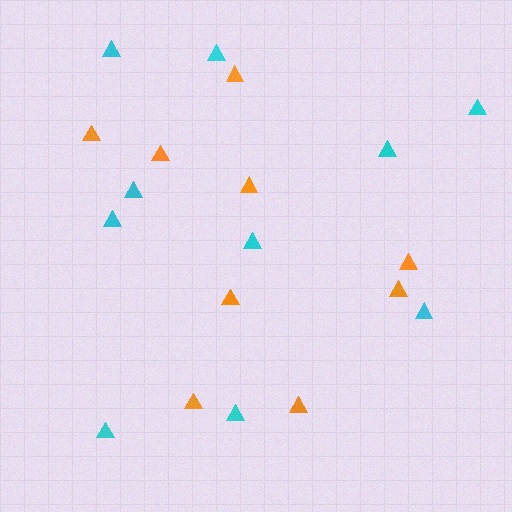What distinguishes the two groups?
There are 2 groups: one group of orange triangles (9) and one group of cyan triangles (10).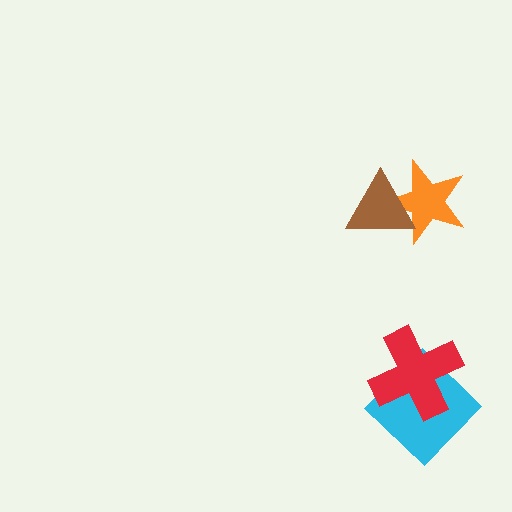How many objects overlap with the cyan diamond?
1 object overlaps with the cyan diamond.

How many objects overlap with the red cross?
1 object overlaps with the red cross.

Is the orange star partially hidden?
Yes, it is partially covered by another shape.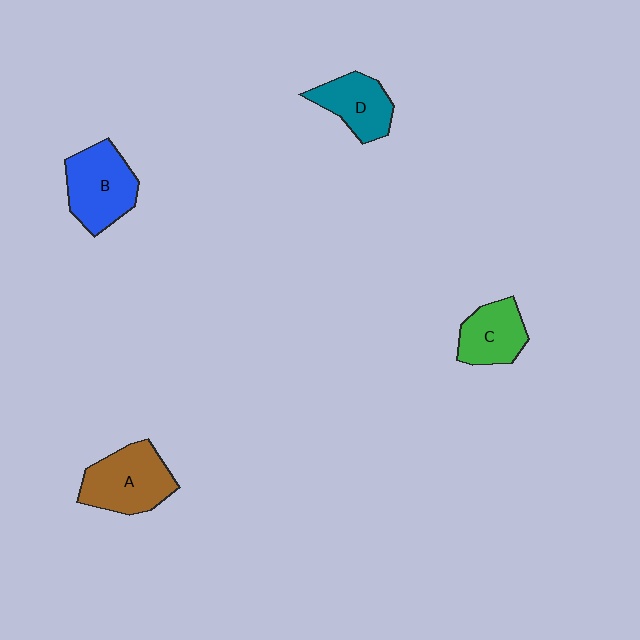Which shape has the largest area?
Shape A (brown).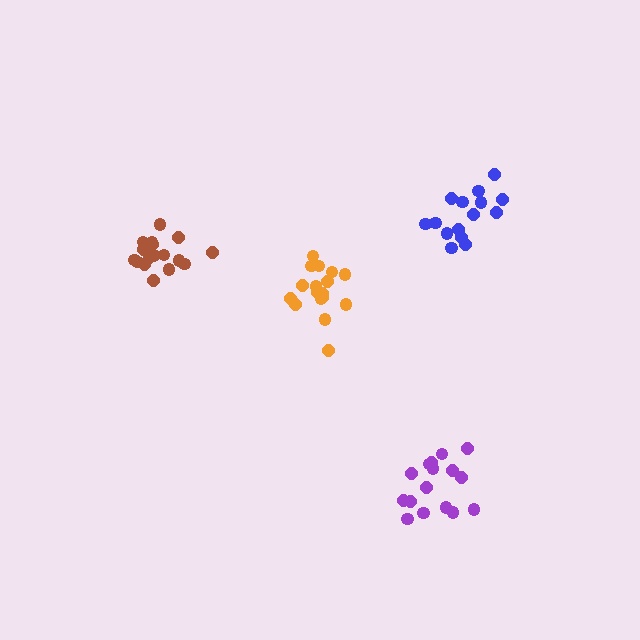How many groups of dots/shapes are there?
There are 4 groups.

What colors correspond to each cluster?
The clusters are colored: orange, brown, blue, purple.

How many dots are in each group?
Group 1: 17 dots, Group 2: 17 dots, Group 3: 15 dots, Group 4: 16 dots (65 total).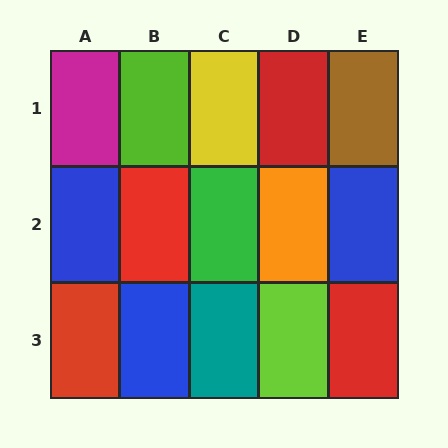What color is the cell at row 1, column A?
Magenta.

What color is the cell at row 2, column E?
Blue.